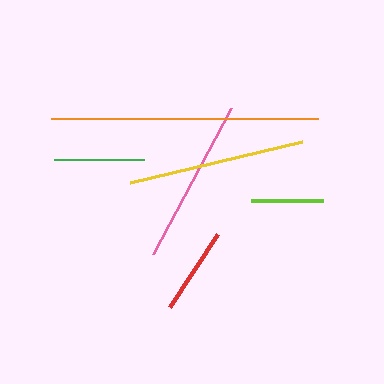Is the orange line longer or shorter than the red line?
The orange line is longer than the red line.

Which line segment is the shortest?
The lime line is the shortest at approximately 72 pixels.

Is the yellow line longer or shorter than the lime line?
The yellow line is longer than the lime line.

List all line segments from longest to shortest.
From longest to shortest: orange, yellow, pink, green, red, lime.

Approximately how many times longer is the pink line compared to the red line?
The pink line is approximately 1.9 times the length of the red line.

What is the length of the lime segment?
The lime segment is approximately 72 pixels long.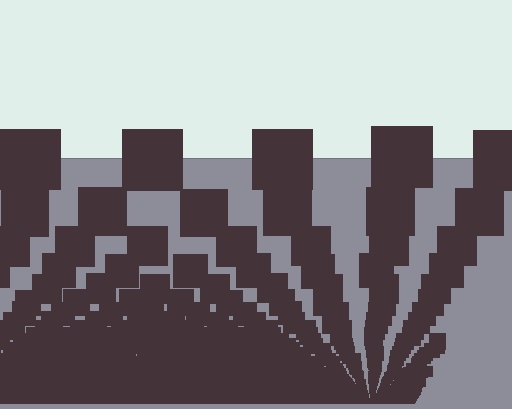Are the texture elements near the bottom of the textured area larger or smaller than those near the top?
Smaller. The gradient is inverted — elements near the bottom are smaller and denser.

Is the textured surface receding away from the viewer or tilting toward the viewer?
The surface appears to tilt toward the viewer. Texture elements get larger and sparser toward the top.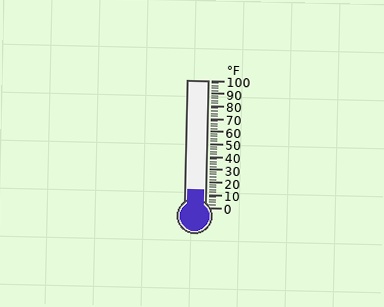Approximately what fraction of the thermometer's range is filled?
The thermometer is filled to approximately 15% of its range.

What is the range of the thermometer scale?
The thermometer scale ranges from 0°F to 100°F.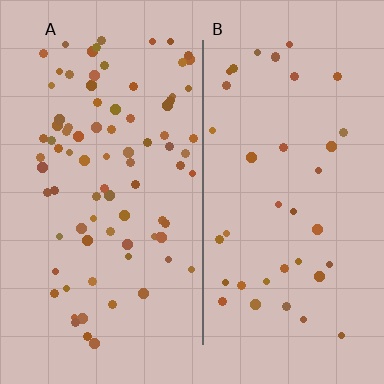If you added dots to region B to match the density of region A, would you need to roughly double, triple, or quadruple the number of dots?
Approximately double.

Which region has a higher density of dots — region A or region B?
A (the left).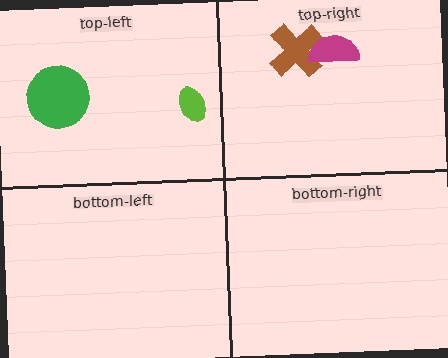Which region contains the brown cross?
The top-right region.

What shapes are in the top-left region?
The lime ellipse, the green circle.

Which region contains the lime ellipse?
The top-left region.